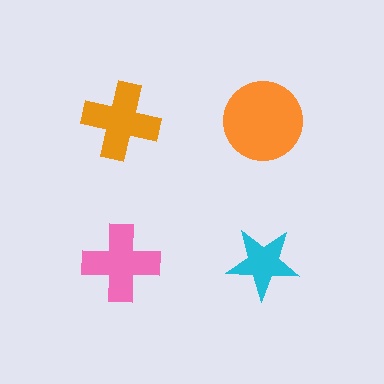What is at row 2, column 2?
A cyan star.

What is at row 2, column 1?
A pink cross.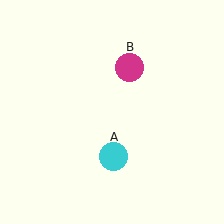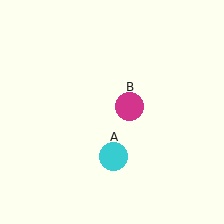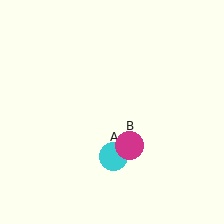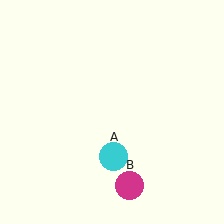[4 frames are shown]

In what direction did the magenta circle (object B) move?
The magenta circle (object B) moved down.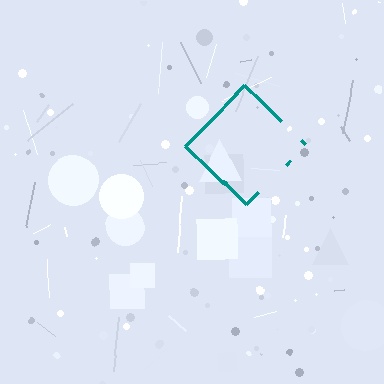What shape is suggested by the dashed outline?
The dashed outline suggests a diamond.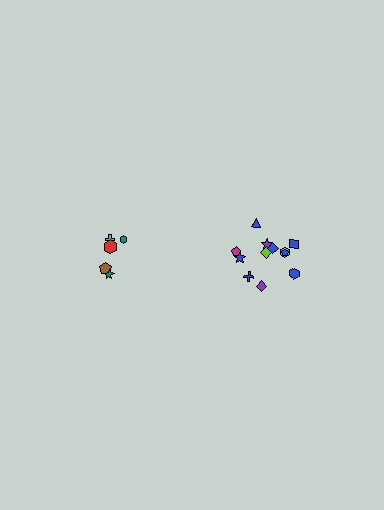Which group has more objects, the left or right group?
The right group.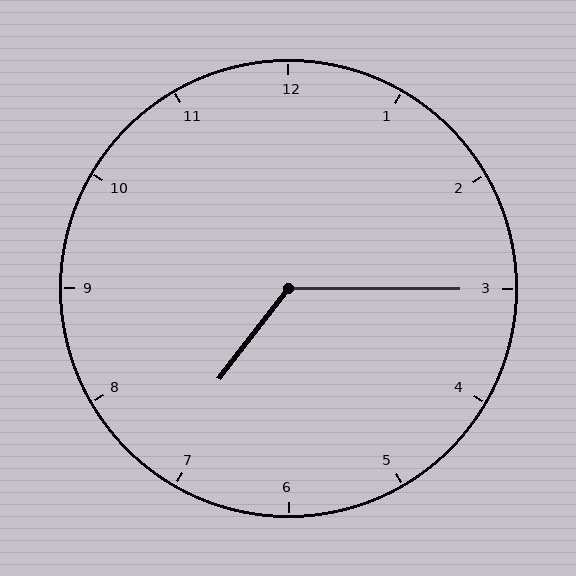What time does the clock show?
7:15.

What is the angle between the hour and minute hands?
Approximately 128 degrees.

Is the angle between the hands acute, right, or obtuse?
It is obtuse.